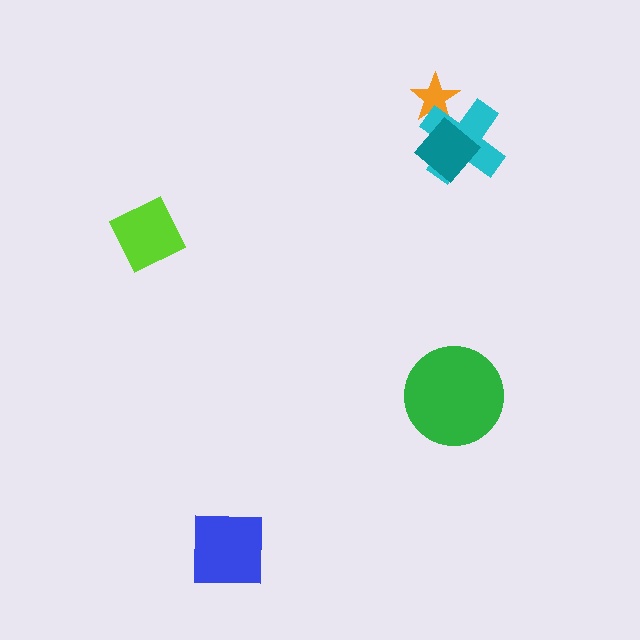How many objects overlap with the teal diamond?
2 objects overlap with the teal diamond.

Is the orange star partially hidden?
Yes, it is partially covered by another shape.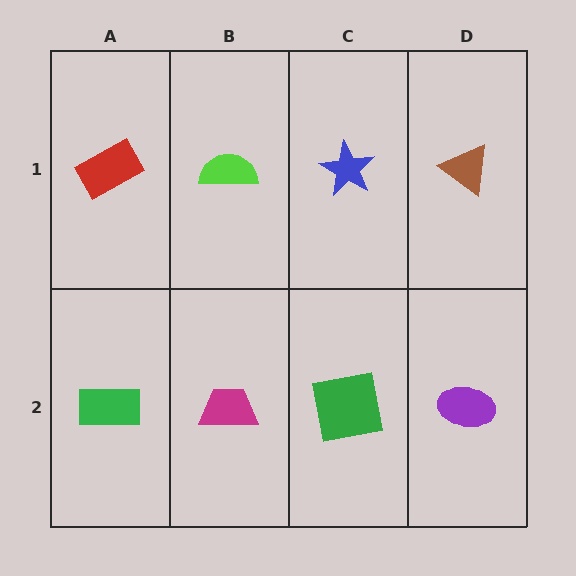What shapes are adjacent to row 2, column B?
A lime semicircle (row 1, column B), a green rectangle (row 2, column A), a green square (row 2, column C).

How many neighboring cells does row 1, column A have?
2.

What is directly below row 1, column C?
A green square.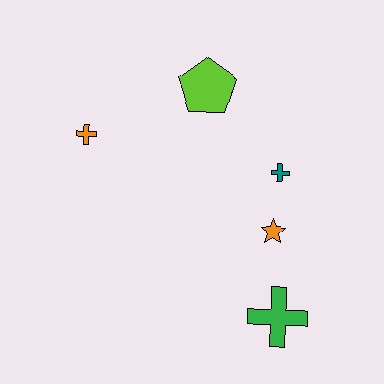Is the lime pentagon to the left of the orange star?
Yes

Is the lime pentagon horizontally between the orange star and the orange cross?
Yes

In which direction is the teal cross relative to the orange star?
The teal cross is above the orange star.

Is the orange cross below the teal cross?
No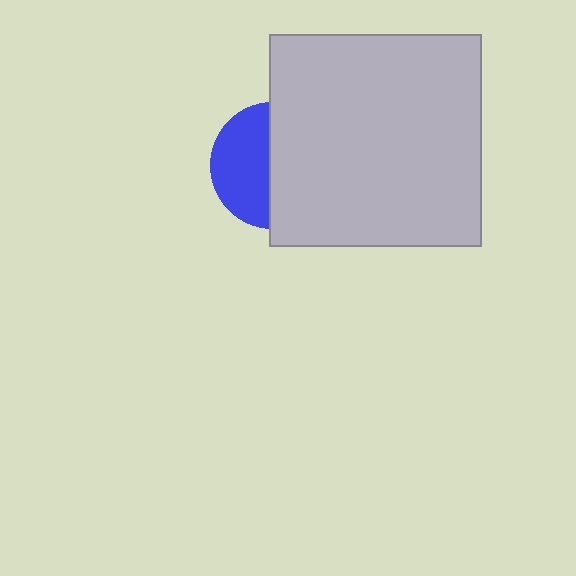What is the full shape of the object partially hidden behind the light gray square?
The partially hidden object is a blue circle.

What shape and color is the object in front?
The object in front is a light gray square.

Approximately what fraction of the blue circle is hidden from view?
Roughly 54% of the blue circle is hidden behind the light gray square.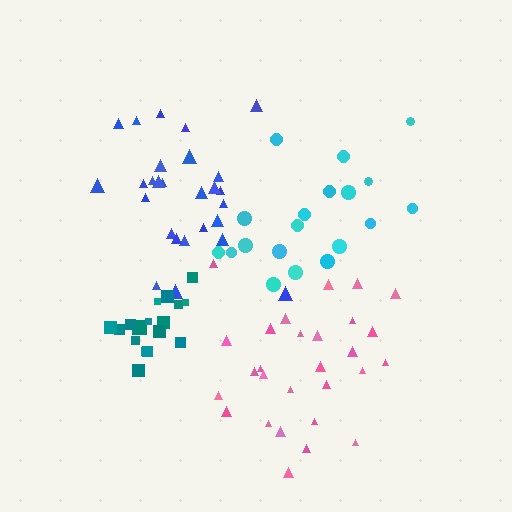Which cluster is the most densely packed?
Teal.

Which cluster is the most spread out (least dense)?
Cyan.